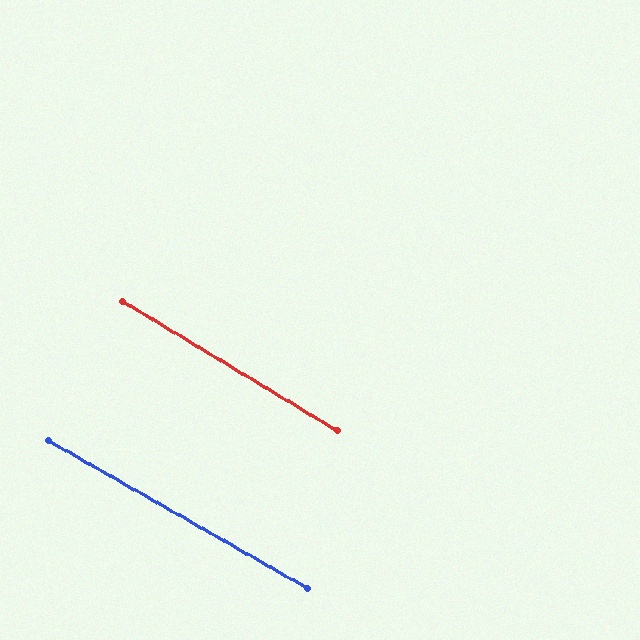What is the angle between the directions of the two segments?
Approximately 1 degree.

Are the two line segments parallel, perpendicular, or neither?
Parallel — their directions differ by only 1.2°.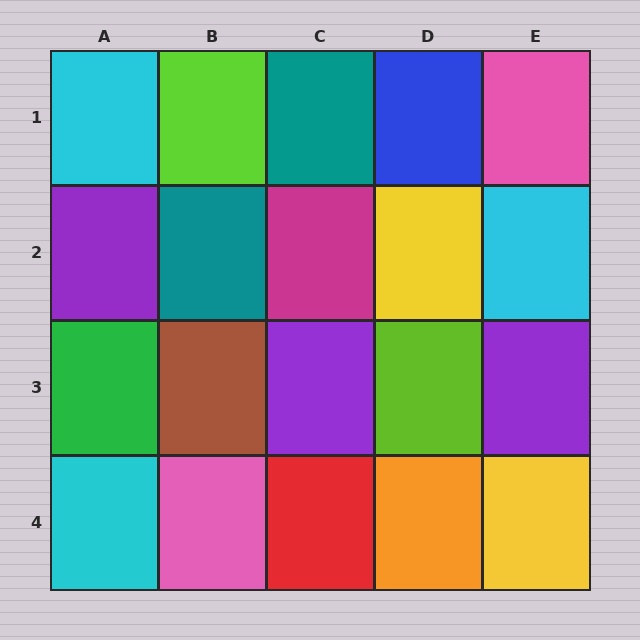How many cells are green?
1 cell is green.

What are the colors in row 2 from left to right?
Purple, teal, magenta, yellow, cyan.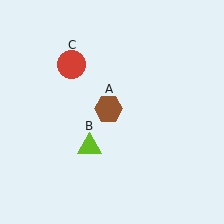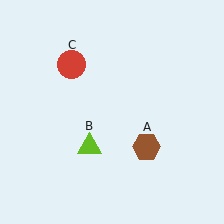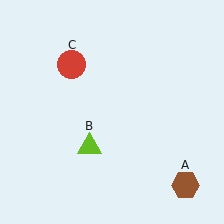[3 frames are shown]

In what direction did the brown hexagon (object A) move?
The brown hexagon (object A) moved down and to the right.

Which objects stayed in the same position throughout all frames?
Lime triangle (object B) and red circle (object C) remained stationary.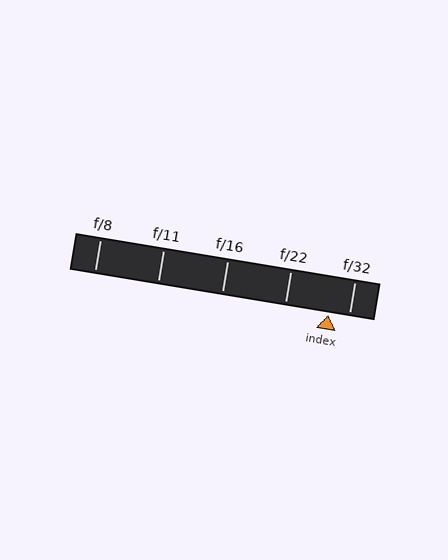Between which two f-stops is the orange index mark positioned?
The index mark is between f/22 and f/32.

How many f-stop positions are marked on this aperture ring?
There are 5 f-stop positions marked.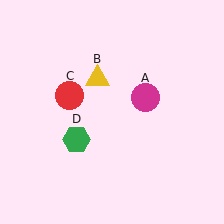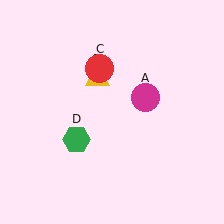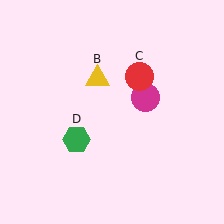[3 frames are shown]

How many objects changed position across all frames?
1 object changed position: red circle (object C).